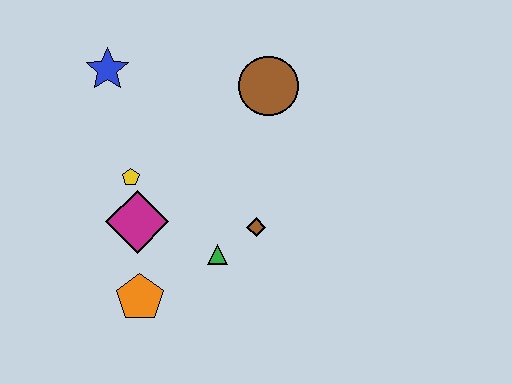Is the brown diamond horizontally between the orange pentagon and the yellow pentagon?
No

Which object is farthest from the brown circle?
The orange pentagon is farthest from the brown circle.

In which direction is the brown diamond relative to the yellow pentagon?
The brown diamond is to the right of the yellow pentagon.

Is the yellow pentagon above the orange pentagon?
Yes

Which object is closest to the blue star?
The yellow pentagon is closest to the blue star.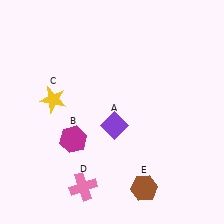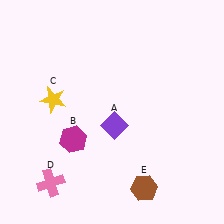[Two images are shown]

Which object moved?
The pink cross (D) moved left.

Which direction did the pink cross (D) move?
The pink cross (D) moved left.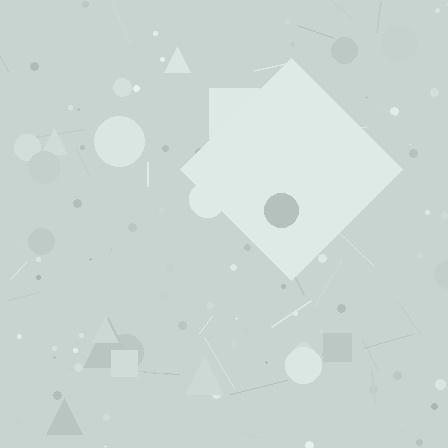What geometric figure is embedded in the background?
A diamond is embedded in the background.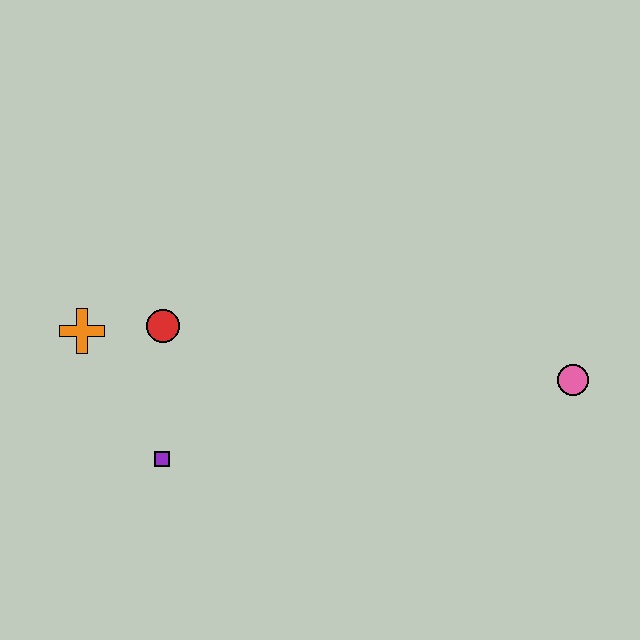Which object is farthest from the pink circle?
The orange cross is farthest from the pink circle.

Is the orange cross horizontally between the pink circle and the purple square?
No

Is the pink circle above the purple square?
Yes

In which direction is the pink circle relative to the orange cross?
The pink circle is to the right of the orange cross.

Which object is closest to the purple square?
The red circle is closest to the purple square.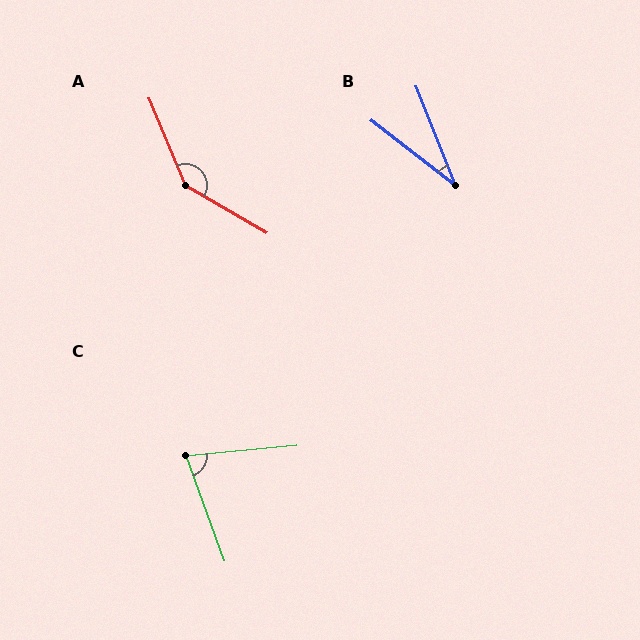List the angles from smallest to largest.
B (31°), C (76°), A (143°).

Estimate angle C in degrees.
Approximately 76 degrees.